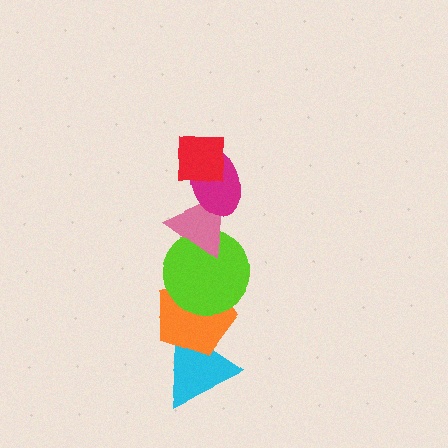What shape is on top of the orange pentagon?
The lime circle is on top of the orange pentagon.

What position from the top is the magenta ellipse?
The magenta ellipse is 2nd from the top.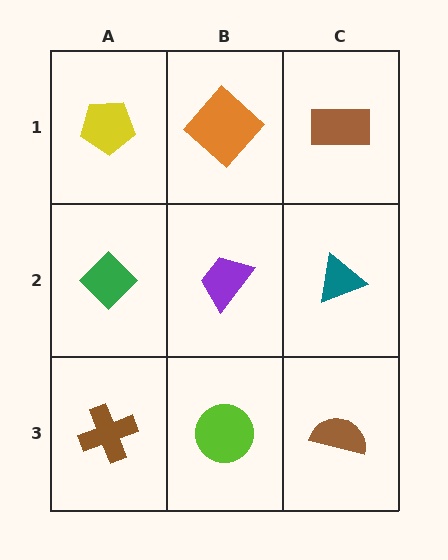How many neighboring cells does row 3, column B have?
3.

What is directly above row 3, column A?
A green diamond.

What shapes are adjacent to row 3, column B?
A purple trapezoid (row 2, column B), a brown cross (row 3, column A), a brown semicircle (row 3, column C).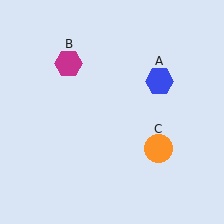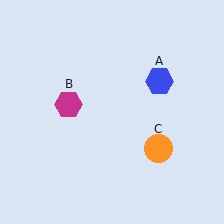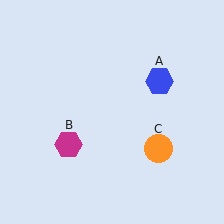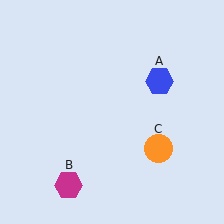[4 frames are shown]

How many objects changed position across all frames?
1 object changed position: magenta hexagon (object B).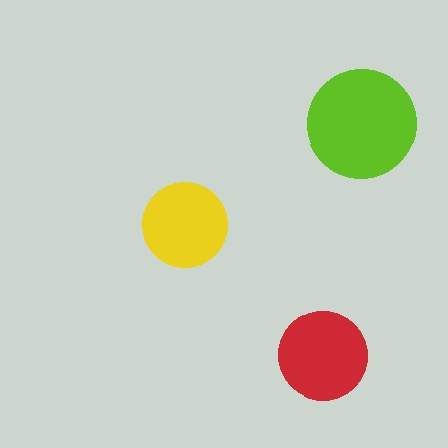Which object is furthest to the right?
The lime circle is rightmost.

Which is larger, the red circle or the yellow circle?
The red one.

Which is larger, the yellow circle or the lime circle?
The lime one.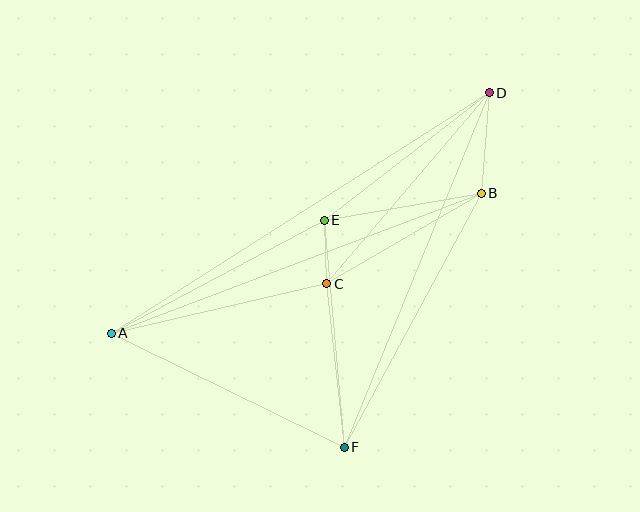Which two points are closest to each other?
Points C and E are closest to each other.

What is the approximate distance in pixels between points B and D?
The distance between B and D is approximately 101 pixels.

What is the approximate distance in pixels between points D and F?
The distance between D and F is approximately 383 pixels.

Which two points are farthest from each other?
Points A and D are farthest from each other.